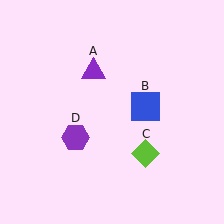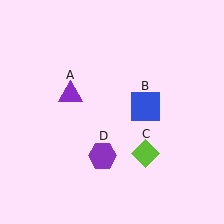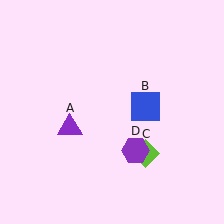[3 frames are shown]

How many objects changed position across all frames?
2 objects changed position: purple triangle (object A), purple hexagon (object D).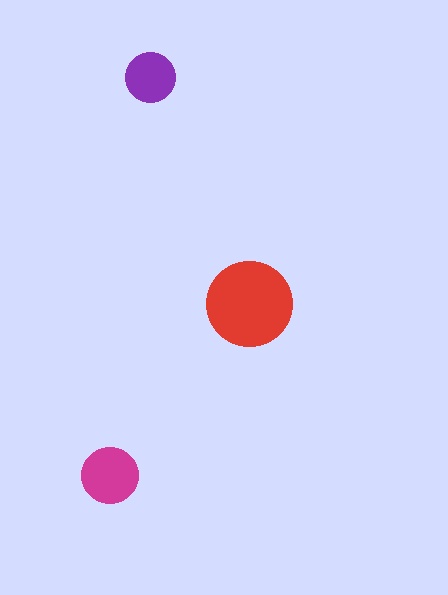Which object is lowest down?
The magenta circle is bottommost.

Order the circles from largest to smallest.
the red one, the magenta one, the purple one.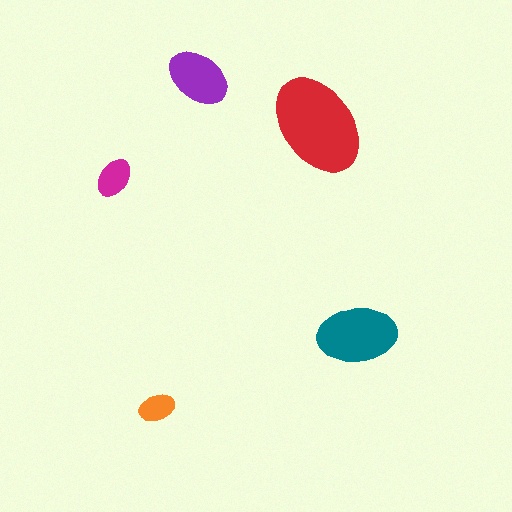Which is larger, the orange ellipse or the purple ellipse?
The purple one.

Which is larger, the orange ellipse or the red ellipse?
The red one.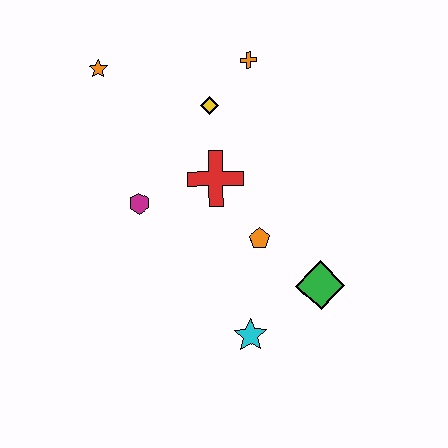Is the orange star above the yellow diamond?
Yes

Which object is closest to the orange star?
The yellow diamond is closest to the orange star.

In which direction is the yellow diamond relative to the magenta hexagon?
The yellow diamond is above the magenta hexagon.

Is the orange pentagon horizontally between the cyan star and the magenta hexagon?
No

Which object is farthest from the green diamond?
The orange star is farthest from the green diamond.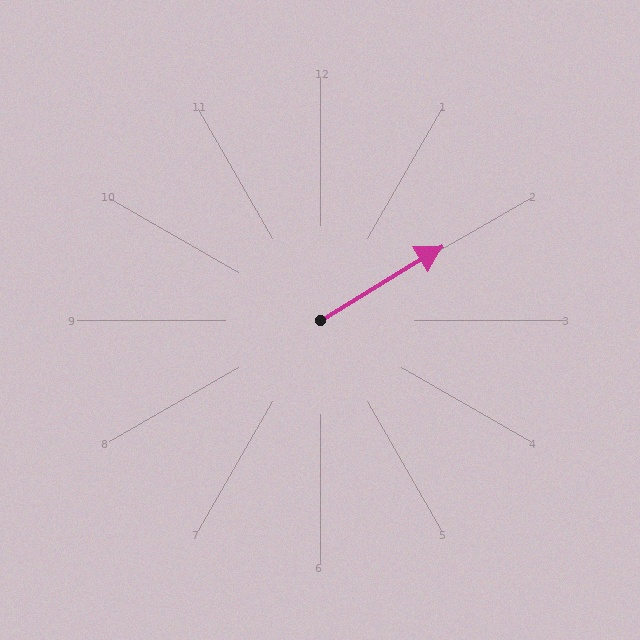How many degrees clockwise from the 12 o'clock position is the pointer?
Approximately 59 degrees.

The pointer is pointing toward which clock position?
Roughly 2 o'clock.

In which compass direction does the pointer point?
Northeast.